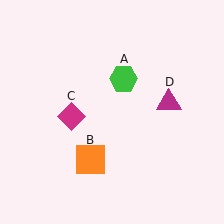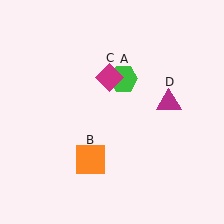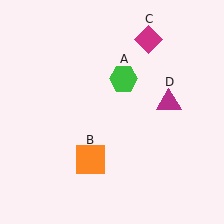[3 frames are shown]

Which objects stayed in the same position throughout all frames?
Green hexagon (object A) and orange square (object B) and magenta triangle (object D) remained stationary.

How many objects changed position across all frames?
1 object changed position: magenta diamond (object C).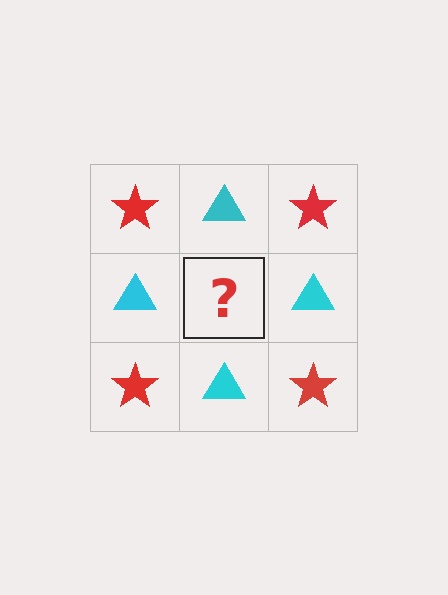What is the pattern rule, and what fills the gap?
The rule is that it alternates red star and cyan triangle in a checkerboard pattern. The gap should be filled with a red star.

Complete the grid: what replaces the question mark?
The question mark should be replaced with a red star.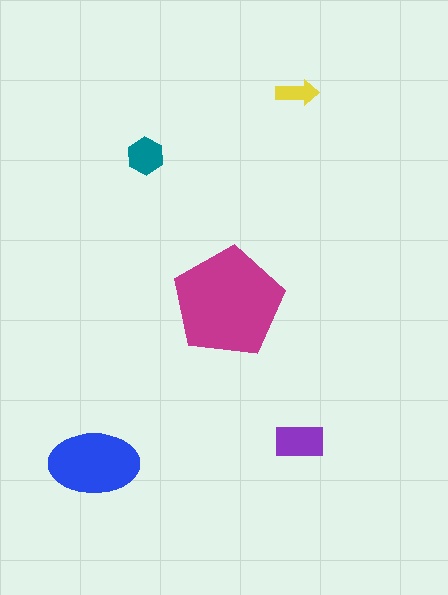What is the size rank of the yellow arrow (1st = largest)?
5th.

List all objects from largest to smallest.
The magenta pentagon, the blue ellipse, the purple rectangle, the teal hexagon, the yellow arrow.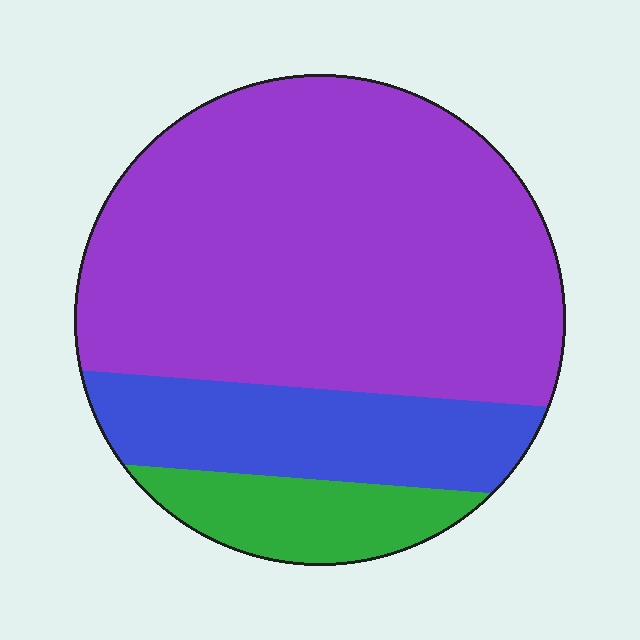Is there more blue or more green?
Blue.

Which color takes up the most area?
Purple, at roughly 70%.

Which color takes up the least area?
Green, at roughly 10%.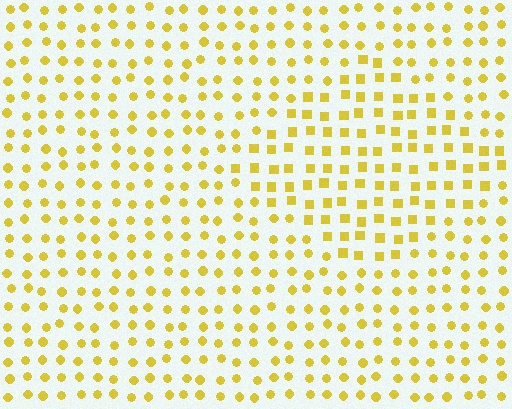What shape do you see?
I see a diamond.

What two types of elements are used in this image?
The image uses squares inside the diamond region and circles outside it.